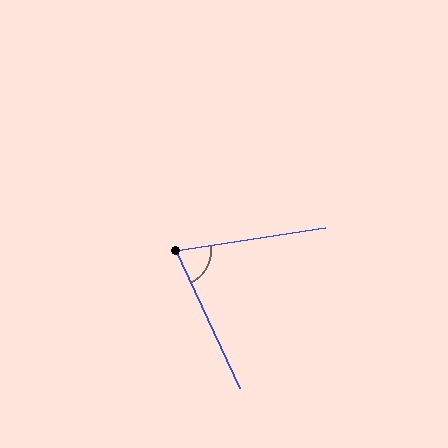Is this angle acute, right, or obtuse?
It is acute.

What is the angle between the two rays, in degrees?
Approximately 74 degrees.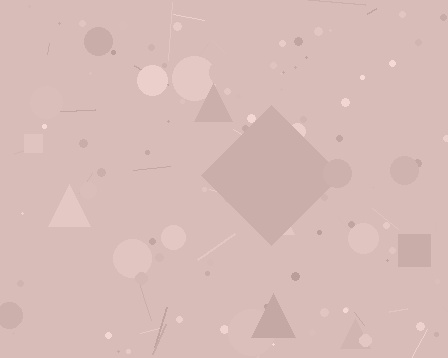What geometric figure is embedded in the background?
A diamond is embedded in the background.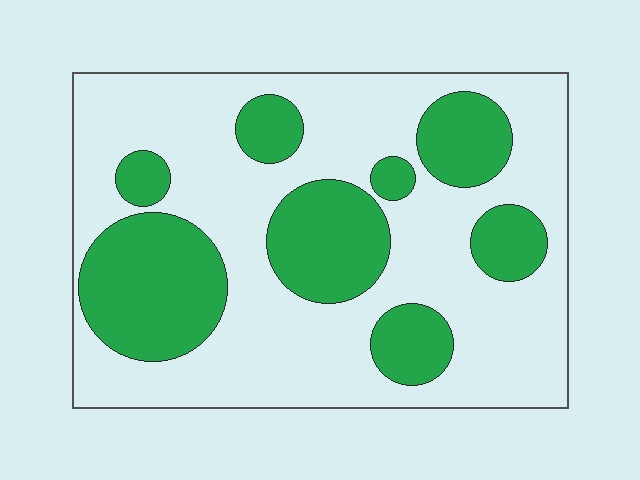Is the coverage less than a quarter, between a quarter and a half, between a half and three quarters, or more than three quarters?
Between a quarter and a half.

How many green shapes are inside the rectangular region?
8.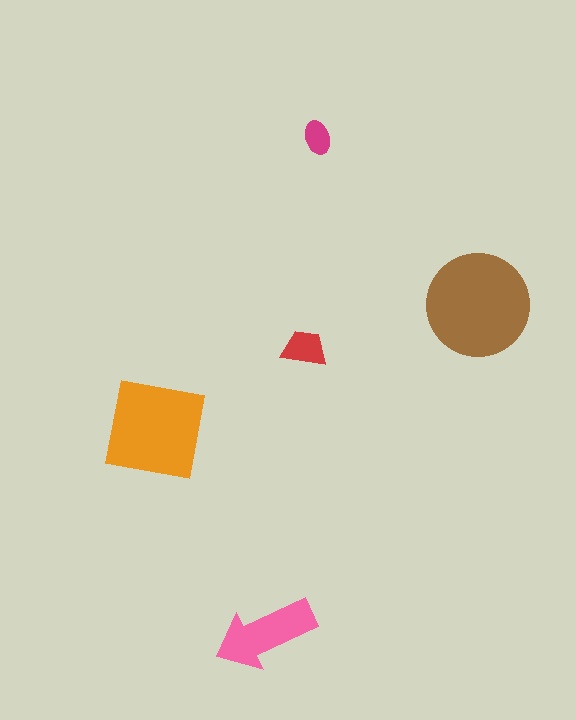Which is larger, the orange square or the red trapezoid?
The orange square.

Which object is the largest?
The brown circle.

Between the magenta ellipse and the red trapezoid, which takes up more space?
The red trapezoid.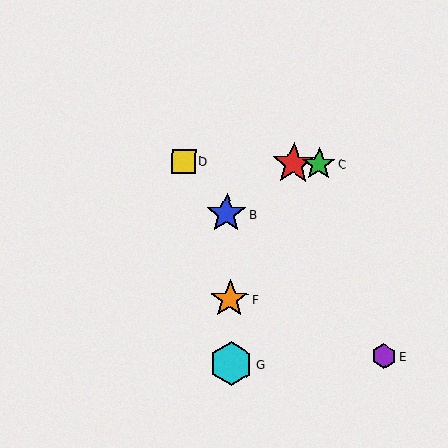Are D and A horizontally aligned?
Yes, both are at y≈161.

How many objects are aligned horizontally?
3 objects (A, C, D) are aligned horizontally.